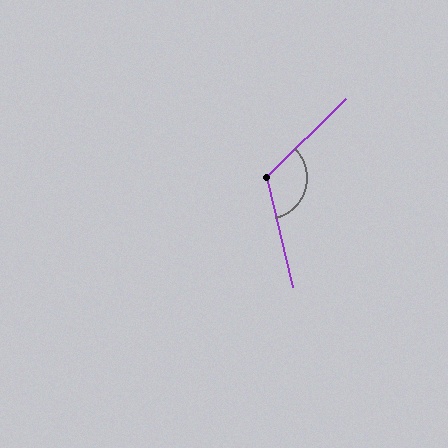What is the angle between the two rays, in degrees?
Approximately 122 degrees.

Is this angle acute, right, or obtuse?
It is obtuse.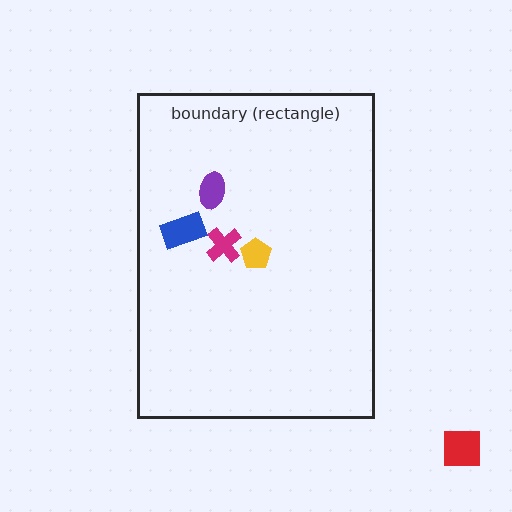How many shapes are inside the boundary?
4 inside, 1 outside.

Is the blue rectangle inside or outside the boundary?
Inside.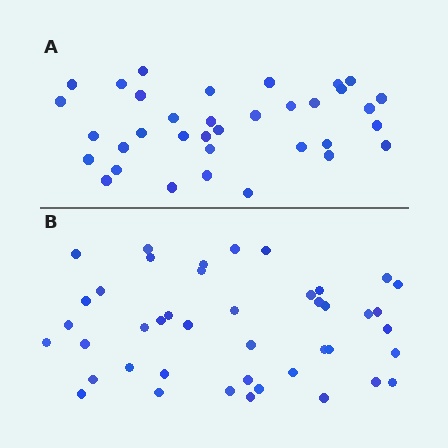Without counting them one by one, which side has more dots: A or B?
Region B (the bottom region) has more dots.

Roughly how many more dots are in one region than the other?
Region B has roughly 8 or so more dots than region A.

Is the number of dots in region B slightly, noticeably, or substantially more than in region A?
Region B has only slightly more — the two regions are fairly close. The ratio is roughly 1.2 to 1.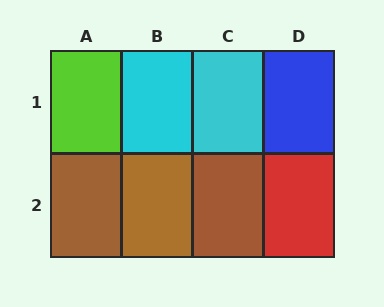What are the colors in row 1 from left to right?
Lime, cyan, cyan, blue.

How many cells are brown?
3 cells are brown.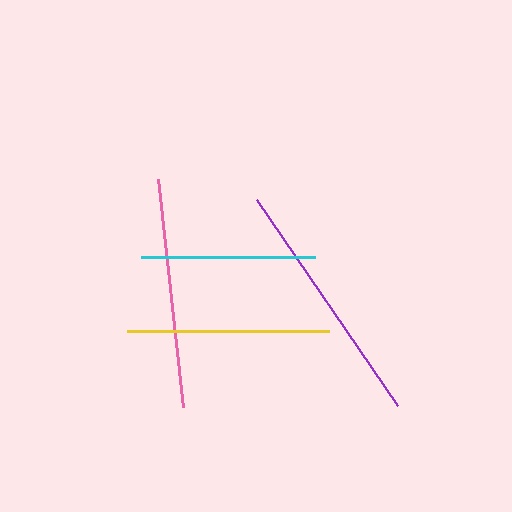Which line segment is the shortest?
The cyan line is the shortest at approximately 174 pixels.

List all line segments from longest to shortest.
From longest to shortest: purple, pink, yellow, cyan.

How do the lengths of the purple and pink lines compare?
The purple and pink lines are approximately the same length.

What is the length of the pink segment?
The pink segment is approximately 229 pixels long.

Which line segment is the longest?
The purple line is the longest at approximately 250 pixels.